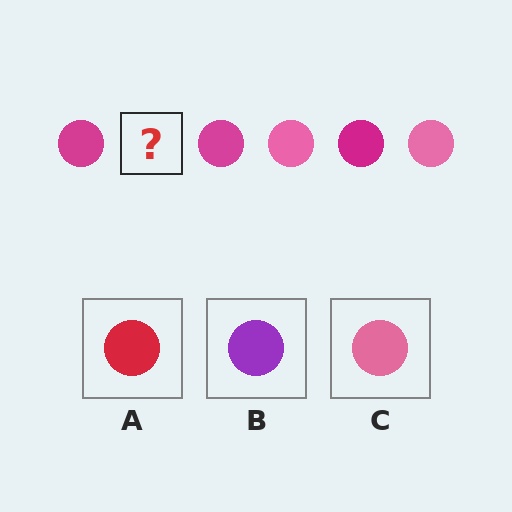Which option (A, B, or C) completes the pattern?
C.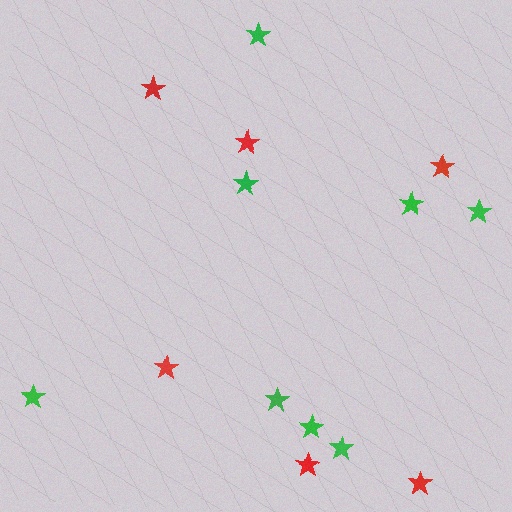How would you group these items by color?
There are 2 groups: one group of red stars (6) and one group of green stars (8).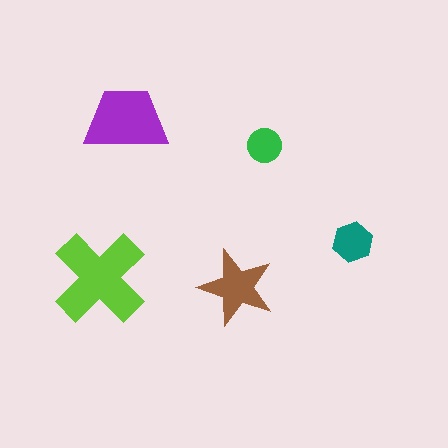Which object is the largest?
The lime cross.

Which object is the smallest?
The green circle.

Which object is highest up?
The purple trapezoid is topmost.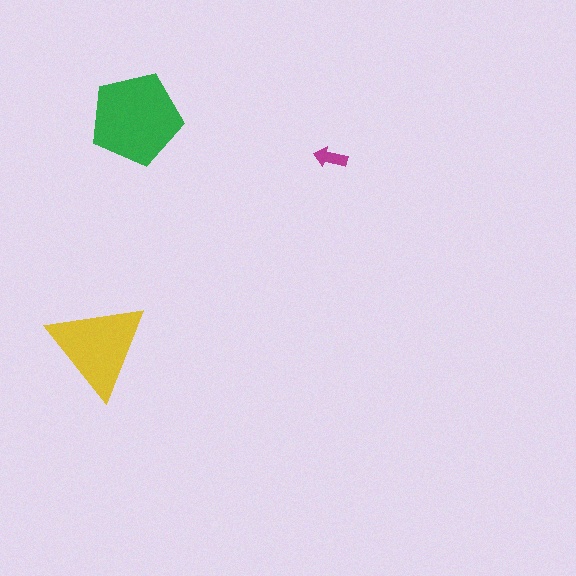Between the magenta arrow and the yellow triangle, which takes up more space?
The yellow triangle.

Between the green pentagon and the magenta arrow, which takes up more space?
The green pentagon.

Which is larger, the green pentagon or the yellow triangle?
The green pentagon.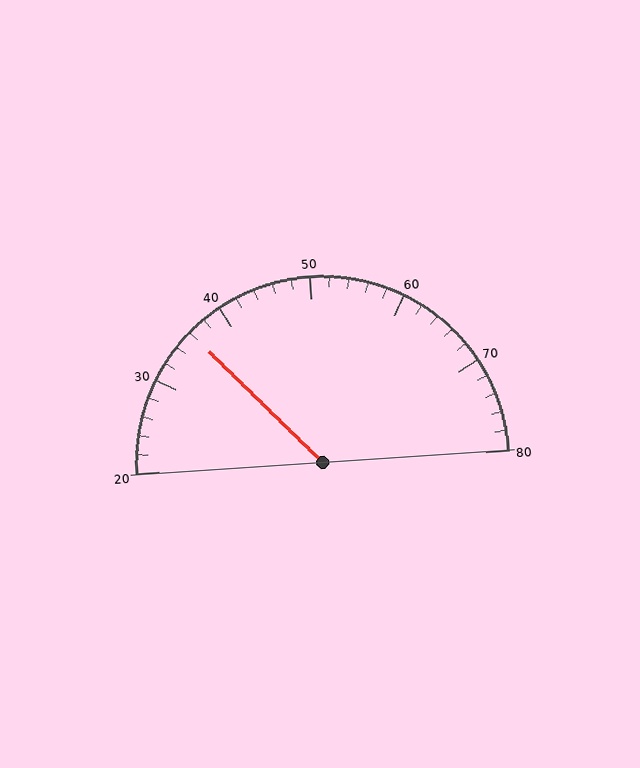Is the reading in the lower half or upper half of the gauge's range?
The reading is in the lower half of the range (20 to 80).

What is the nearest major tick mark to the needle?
The nearest major tick mark is 40.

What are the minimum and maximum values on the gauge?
The gauge ranges from 20 to 80.